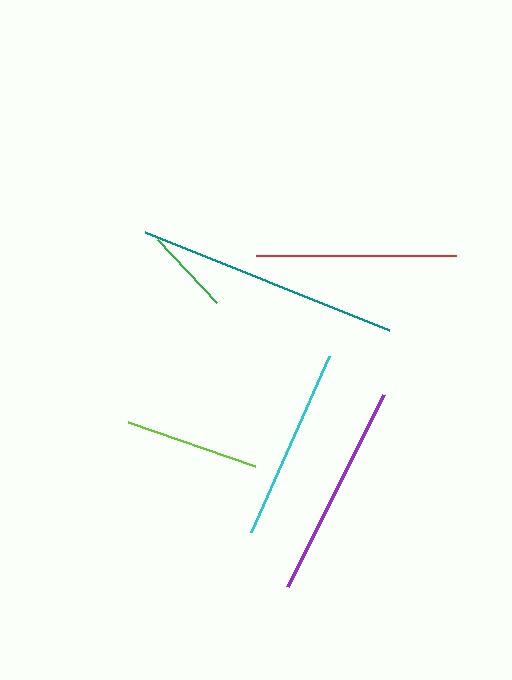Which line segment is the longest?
The teal line is the longest at approximately 264 pixels.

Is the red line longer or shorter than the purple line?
The purple line is longer than the red line.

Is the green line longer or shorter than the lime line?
The lime line is longer than the green line.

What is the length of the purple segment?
The purple segment is approximately 214 pixels long.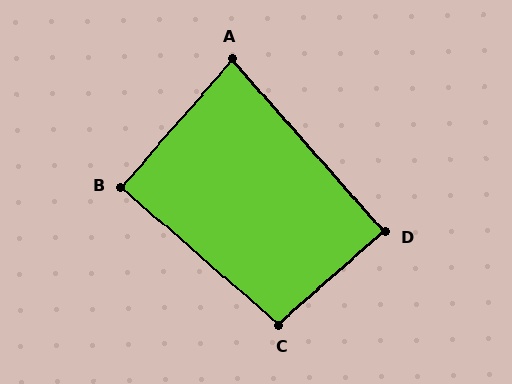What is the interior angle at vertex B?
Approximately 90 degrees (approximately right).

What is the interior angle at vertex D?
Approximately 90 degrees (approximately right).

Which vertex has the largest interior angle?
C, at approximately 97 degrees.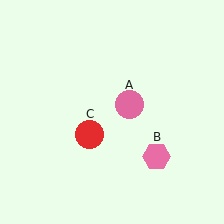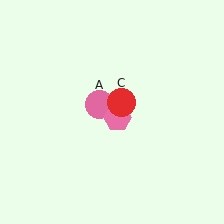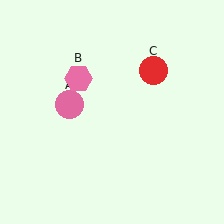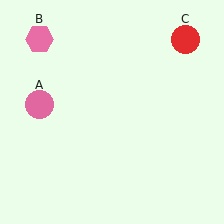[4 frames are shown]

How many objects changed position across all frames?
3 objects changed position: pink circle (object A), pink hexagon (object B), red circle (object C).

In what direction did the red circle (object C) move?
The red circle (object C) moved up and to the right.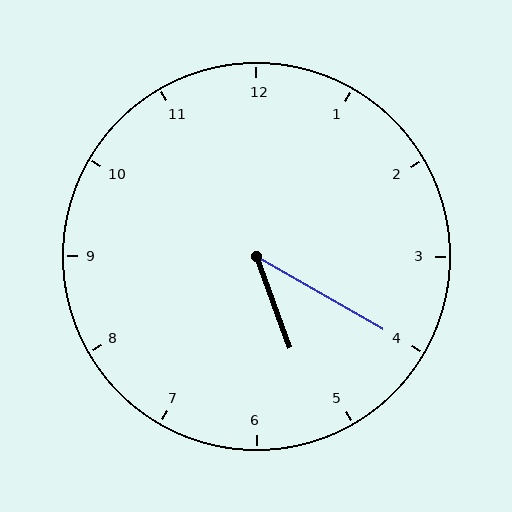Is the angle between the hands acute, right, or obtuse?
It is acute.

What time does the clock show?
5:20.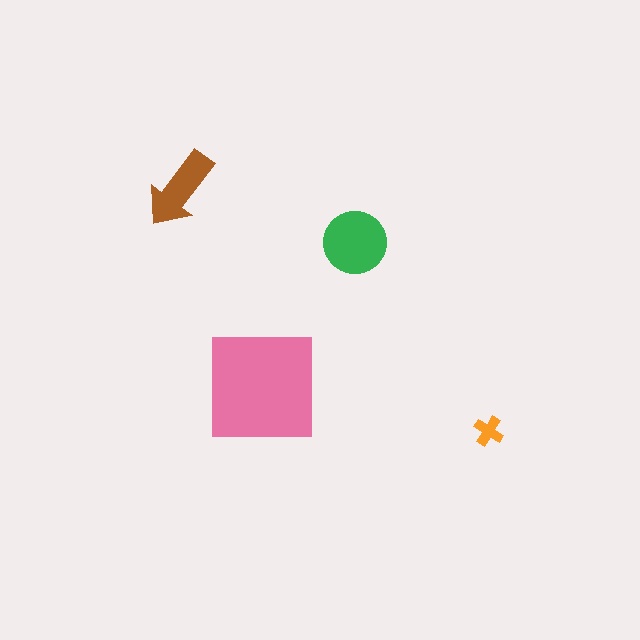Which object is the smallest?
The orange cross.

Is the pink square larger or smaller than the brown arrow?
Larger.